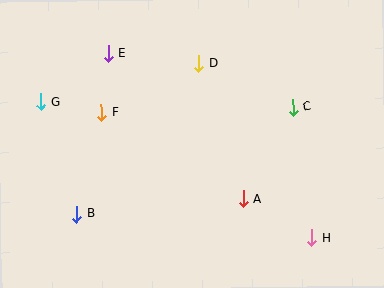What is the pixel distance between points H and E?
The distance between H and E is 275 pixels.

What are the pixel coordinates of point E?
Point E is at (108, 53).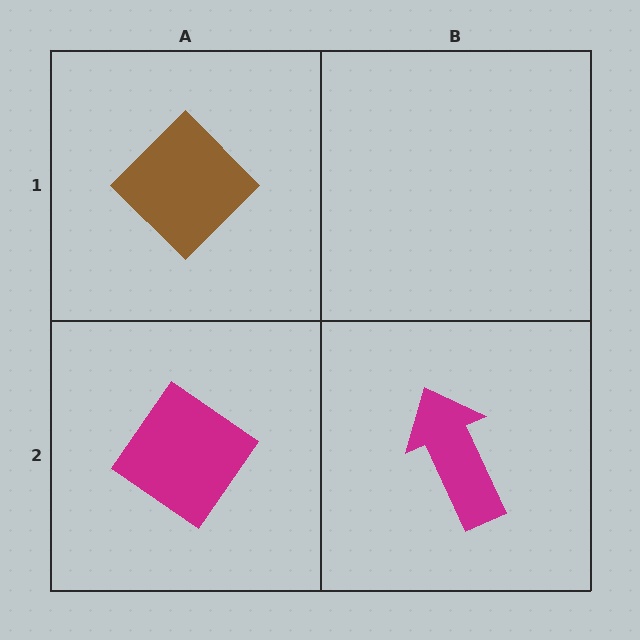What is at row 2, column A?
A magenta diamond.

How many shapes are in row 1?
1 shape.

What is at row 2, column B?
A magenta arrow.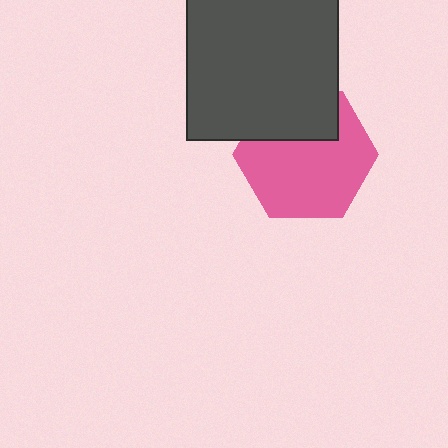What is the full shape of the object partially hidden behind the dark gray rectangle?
The partially hidden object is a pink hexagon.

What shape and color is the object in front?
The object in front is a dark gray rectangle.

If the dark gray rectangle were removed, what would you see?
You would see the complete pink hexagon.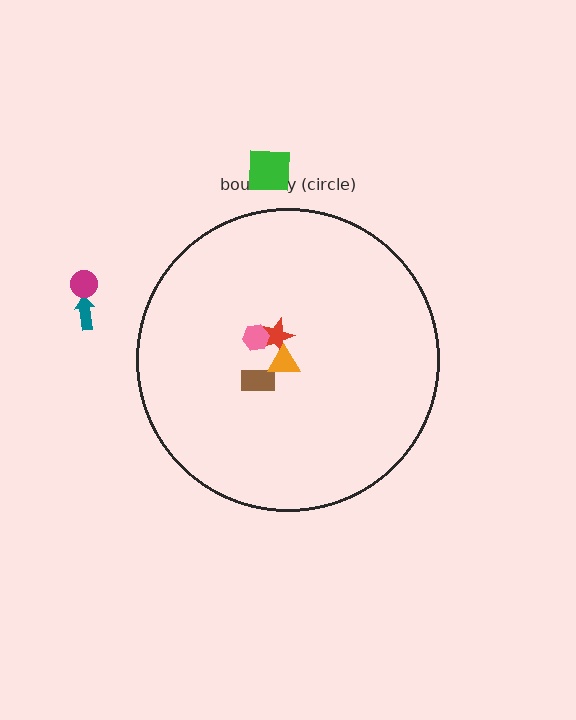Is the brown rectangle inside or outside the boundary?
Inside.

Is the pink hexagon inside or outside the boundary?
Inside.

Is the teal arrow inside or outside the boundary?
Outside.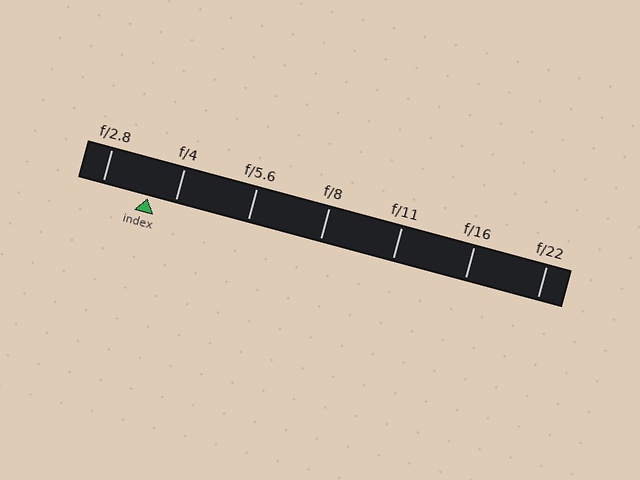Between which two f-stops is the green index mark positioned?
The index mark is between f/2.8 and f/4.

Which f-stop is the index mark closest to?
The index mark is closest to f/4.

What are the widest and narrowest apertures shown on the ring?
The widest aperture shown is f/2.8 and the narrowest is f/22.